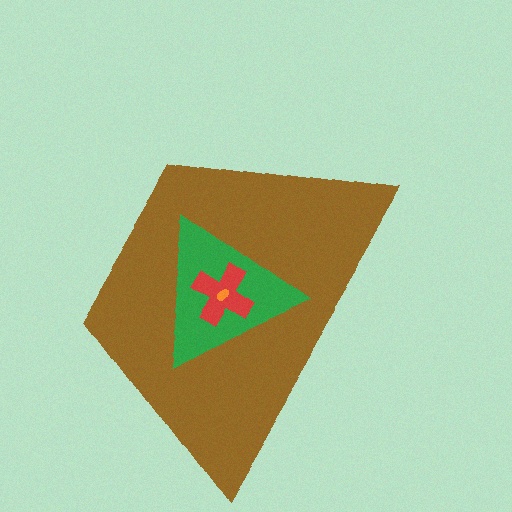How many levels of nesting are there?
4.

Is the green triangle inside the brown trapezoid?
Yes.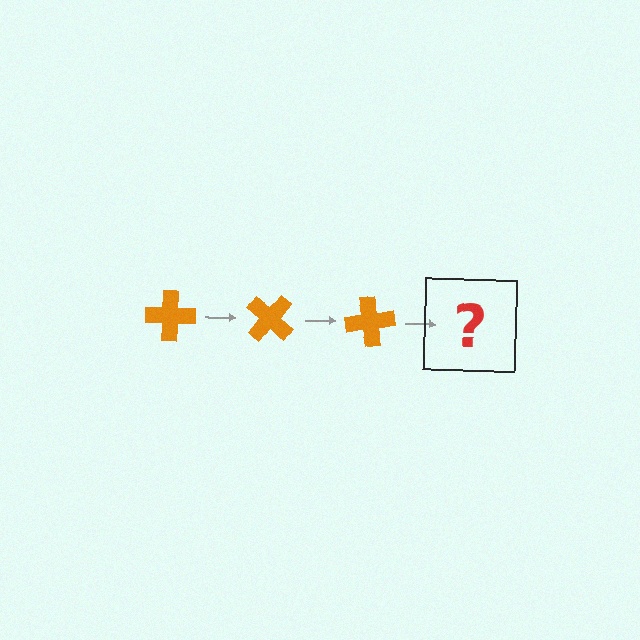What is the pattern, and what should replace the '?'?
The pattern is that the cross rotates 40 degrees each step. The '?' should be an orange cross rotated 120 degrees.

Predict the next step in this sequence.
The next step is an orange cross rotated 120 degrees.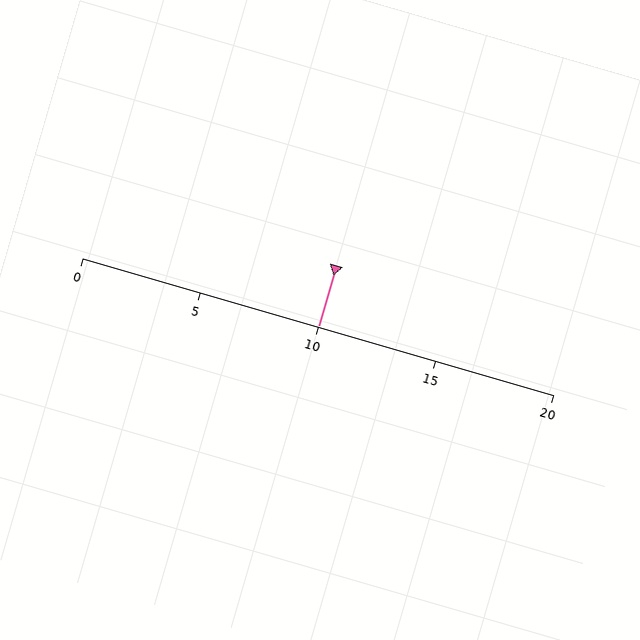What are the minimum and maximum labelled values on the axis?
The axis runs from 0 to 20.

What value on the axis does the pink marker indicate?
The marker indicates approximately 10.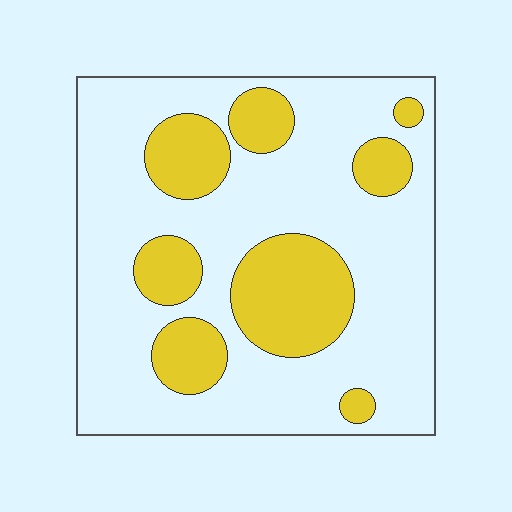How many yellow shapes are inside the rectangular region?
8.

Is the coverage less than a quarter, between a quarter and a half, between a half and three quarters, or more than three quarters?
Between a quarter and a half.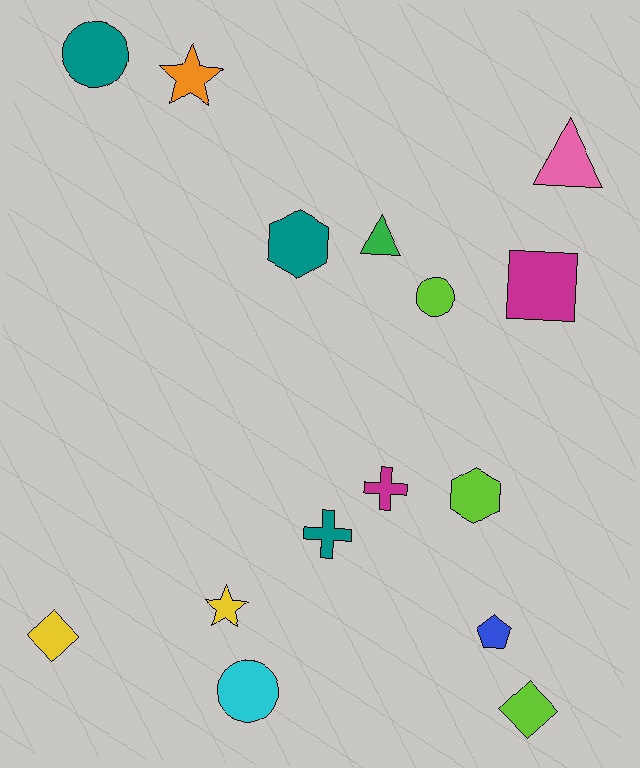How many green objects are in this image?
There is 1 green object.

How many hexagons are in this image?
There are 2 hexagons.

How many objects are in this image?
There are 15 objects.